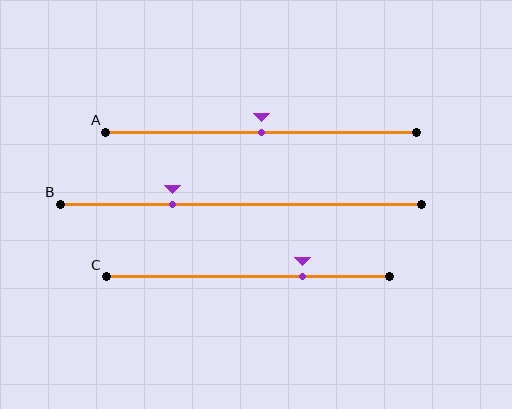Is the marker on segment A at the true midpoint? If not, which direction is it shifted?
Yes, the marker on segment A is at the true midpoint.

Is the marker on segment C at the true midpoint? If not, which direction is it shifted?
No, the marker on segment C is shifted to the right by about 19% of the segment length.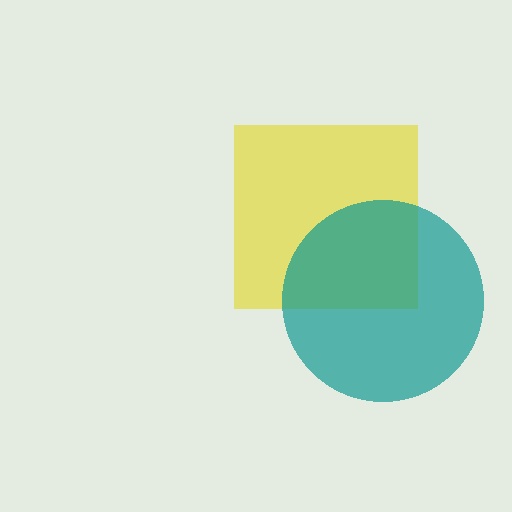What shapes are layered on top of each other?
The layered shapes are: a yellow square, a teal circle.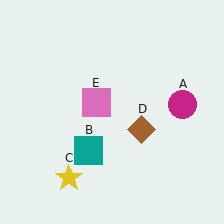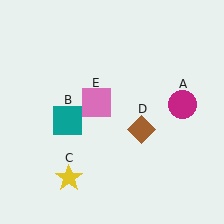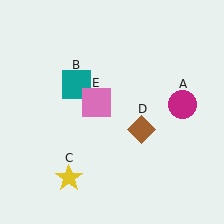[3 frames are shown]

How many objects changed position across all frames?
1 object changed position: teal square (object B).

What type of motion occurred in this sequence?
The teal square (object B) rotated clockwise around the center of the scene.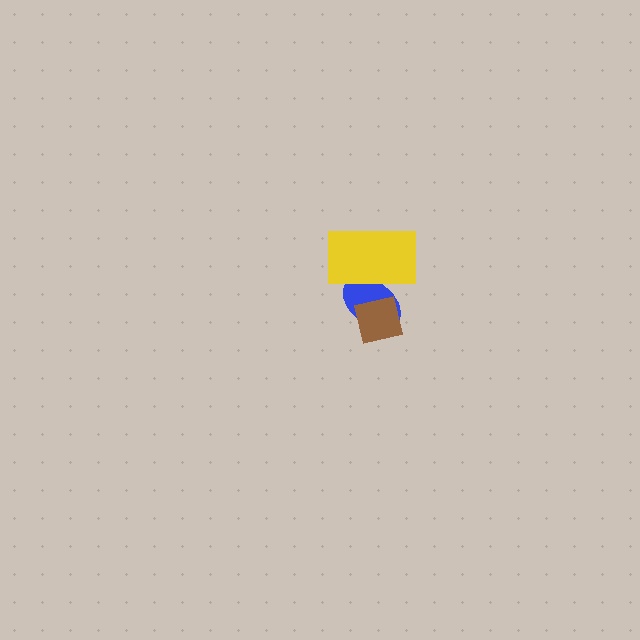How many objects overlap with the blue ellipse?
2 objects overlap with the blue ellipse.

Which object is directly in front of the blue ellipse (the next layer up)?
The yellow rectangle is directly in front of the blue ellipse.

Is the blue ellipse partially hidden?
Yes, it is partially covered by another shape.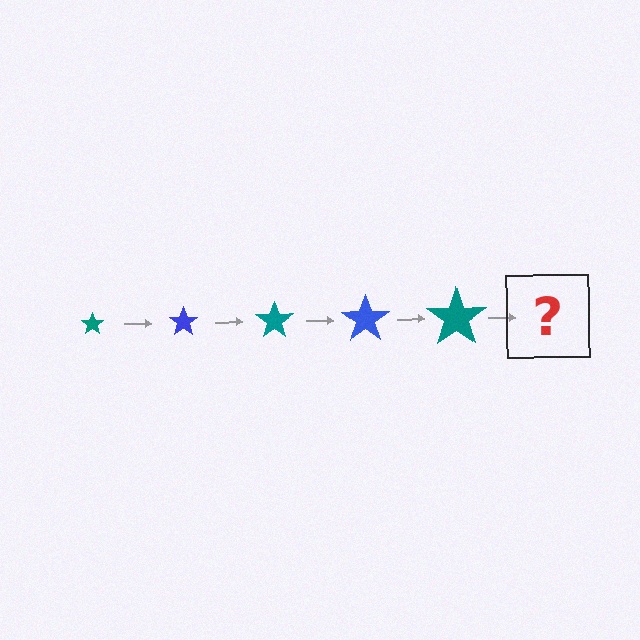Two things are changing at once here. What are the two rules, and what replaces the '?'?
The two rules are that the star grows larger each step and the color cycles through teal and blue. The '?' should be a blue star, larger than the previous one.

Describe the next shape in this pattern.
It should be a blue star, larger than the previous one.